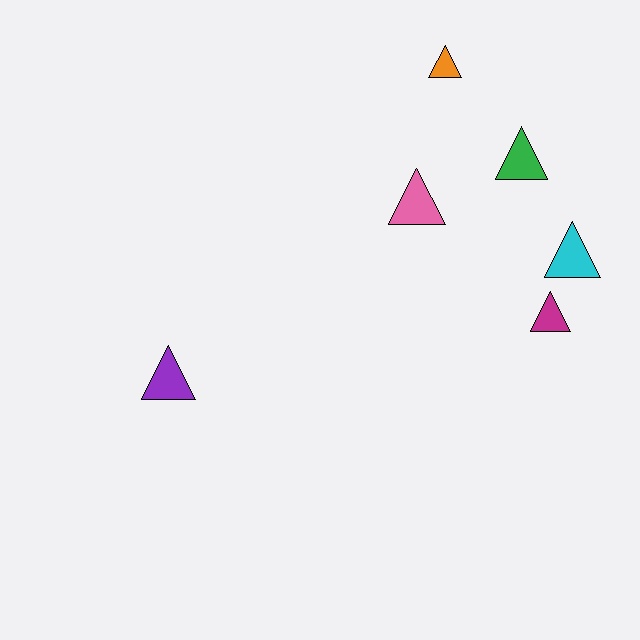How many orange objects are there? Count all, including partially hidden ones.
There is 1 orange object.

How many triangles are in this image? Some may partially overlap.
There are 6 triangles.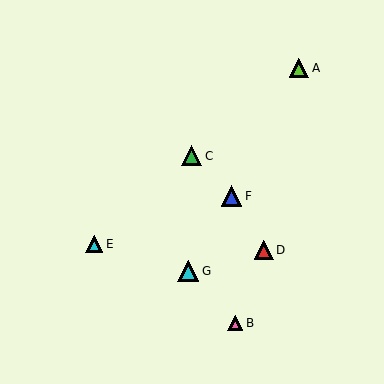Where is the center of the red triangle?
The center of the red triangle is at (264, 250).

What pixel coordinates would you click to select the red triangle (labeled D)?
Click at (264, 250) to select the red triangle D.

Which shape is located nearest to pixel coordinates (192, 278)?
The cyan triangle (labeled G) at (188, 271) is nearest to that location.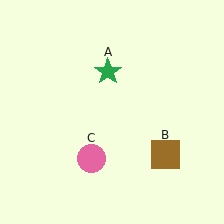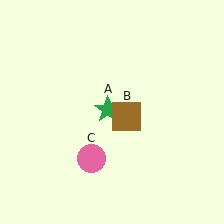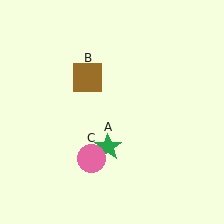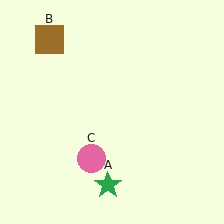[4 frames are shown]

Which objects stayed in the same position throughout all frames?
Pink circle (object C) remained stationary.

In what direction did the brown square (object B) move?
The brown square (object B) moved up and to the left.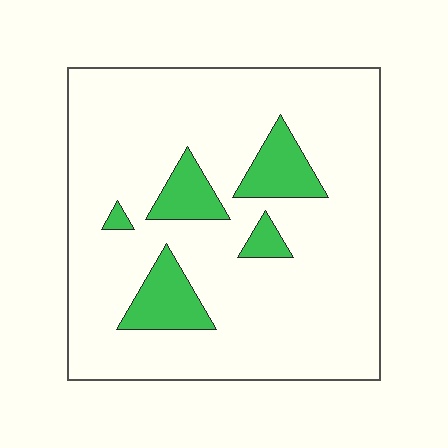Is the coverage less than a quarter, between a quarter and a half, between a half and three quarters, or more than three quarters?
Less than a quarter.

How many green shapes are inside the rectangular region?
5.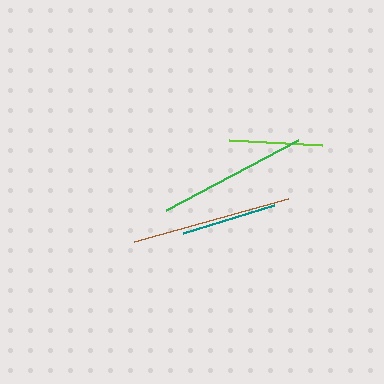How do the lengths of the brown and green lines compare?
The brown and green lines are approximately the same length.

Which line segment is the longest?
The brown line is the longest at approximately 160 pixels.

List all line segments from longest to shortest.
From longest to shortest: brown, green, teal, lime.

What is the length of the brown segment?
The brown segment is approximately 160 pixels long.